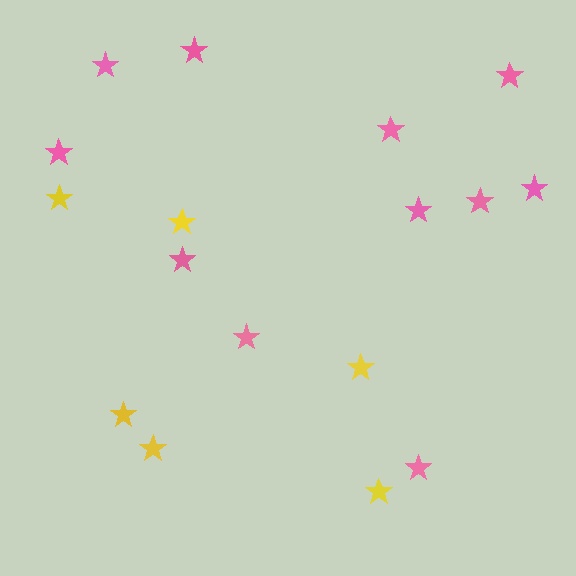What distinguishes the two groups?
There are 2 groups: one group of yellow stars (6) and one group of pink stars (11).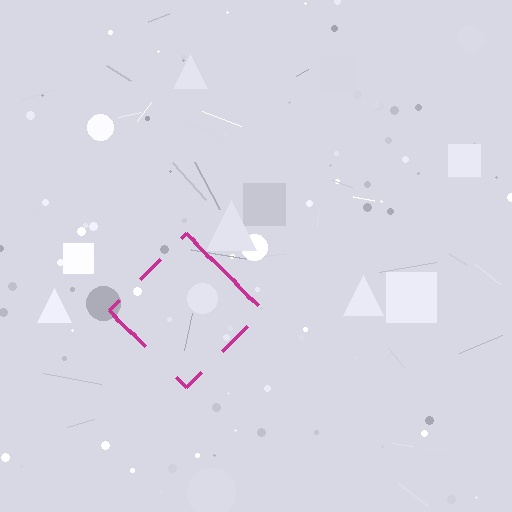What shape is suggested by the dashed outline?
The dashed outline suggests a diamond.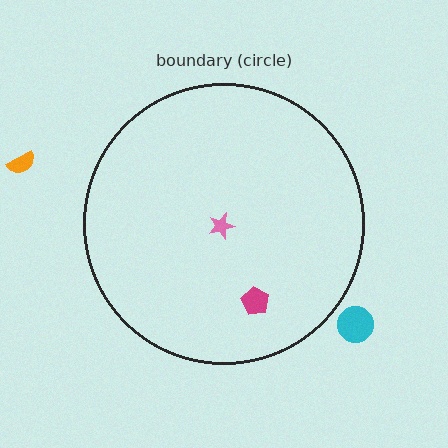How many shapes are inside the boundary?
2 inside, 2 outside.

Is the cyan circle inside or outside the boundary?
Outside.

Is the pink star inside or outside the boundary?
Inside.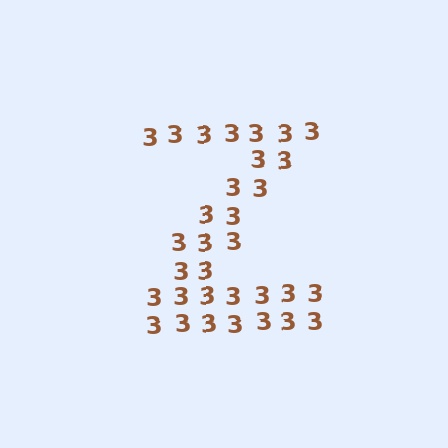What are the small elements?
The small elements are digit 3's.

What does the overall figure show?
The overall figure shows the letter Z.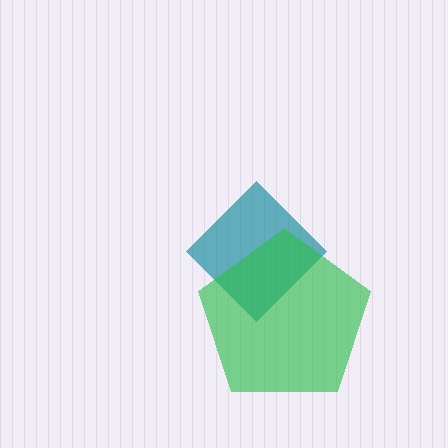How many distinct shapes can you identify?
There are 2 distinct shapes: a teal diamond, a green pentagon.